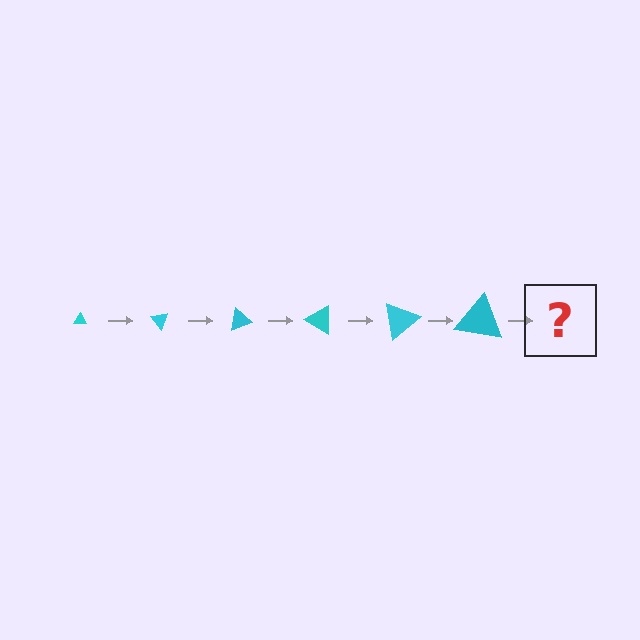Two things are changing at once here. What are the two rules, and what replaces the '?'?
The two rules are that the triangle grows larger each step and it rotates 50 degrees each step. The '?' should be a triangle, larger than the previous one and rotated 300 degrees from the start.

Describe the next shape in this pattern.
It should be a triangle, larger than the previous one and rotated 300 degrees from the start.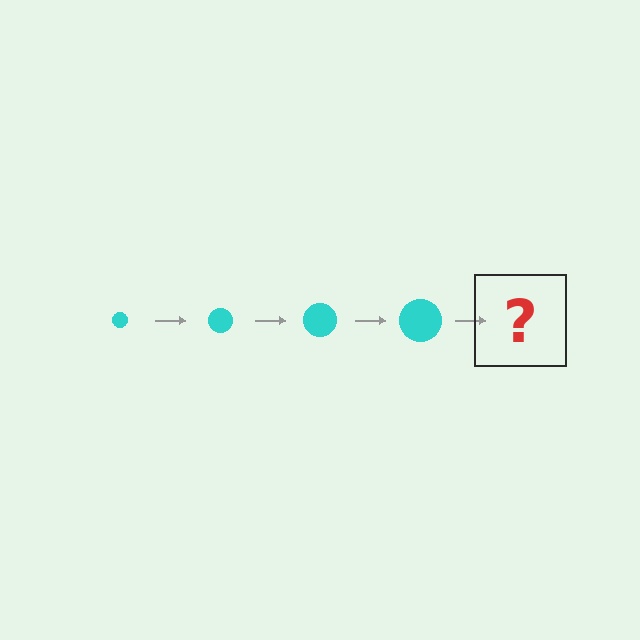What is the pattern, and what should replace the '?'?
The pattern is that the circle gets progressively larger each step. The '?' should be a cyan circle, larger than the previous one.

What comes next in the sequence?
The next element should be a cyan circle, larger than the previous one.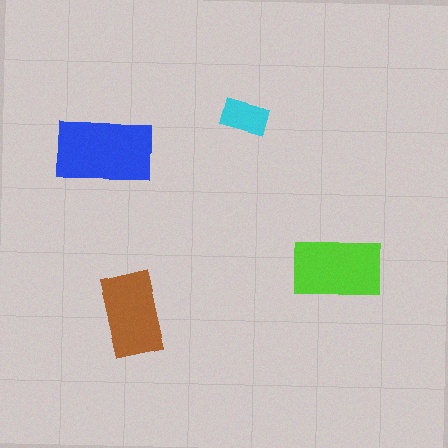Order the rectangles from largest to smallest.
the blue one, the lime one, the brown one, the cyan one.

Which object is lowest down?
The brown rectangle is bottommost.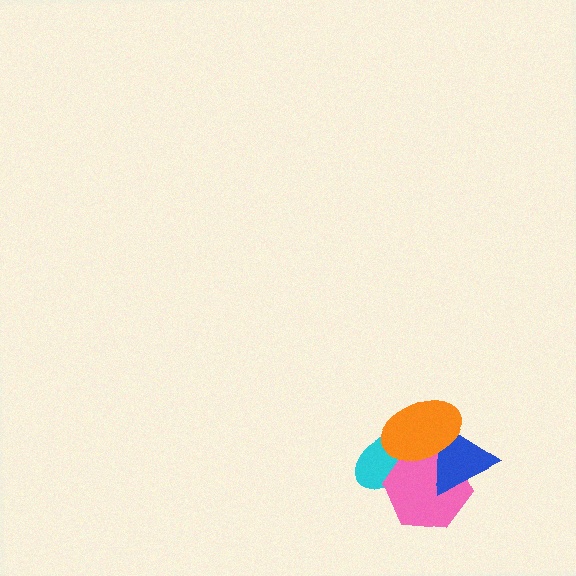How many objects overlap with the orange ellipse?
3 objects overlap with the orange ellipse.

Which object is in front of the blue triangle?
The orange ellipse is in front of the blue triangle.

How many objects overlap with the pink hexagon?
3 objects overlap with the pink hexagon.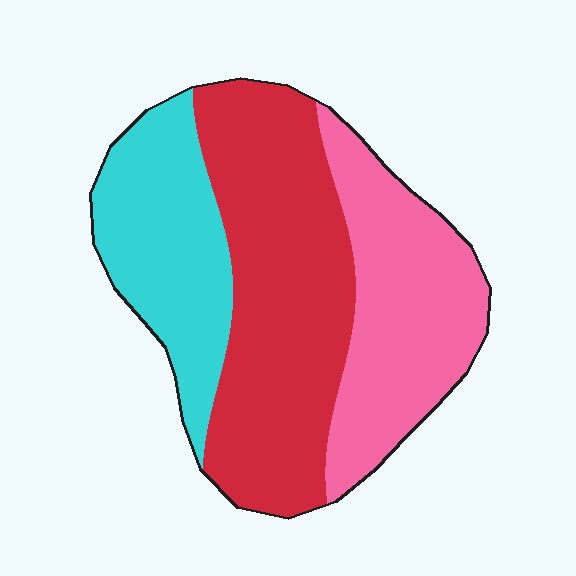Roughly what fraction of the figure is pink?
Pink covers around 30% of the figure.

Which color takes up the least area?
Cyan, at roughly 25%.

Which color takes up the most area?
Red, at roughly 45%.